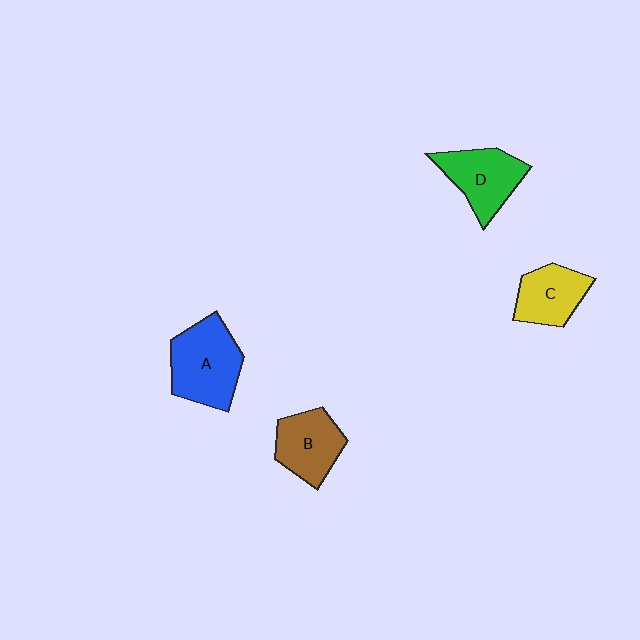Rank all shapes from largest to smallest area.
From largest to smallest: A (blue), D (green), B (brown), C (yellow).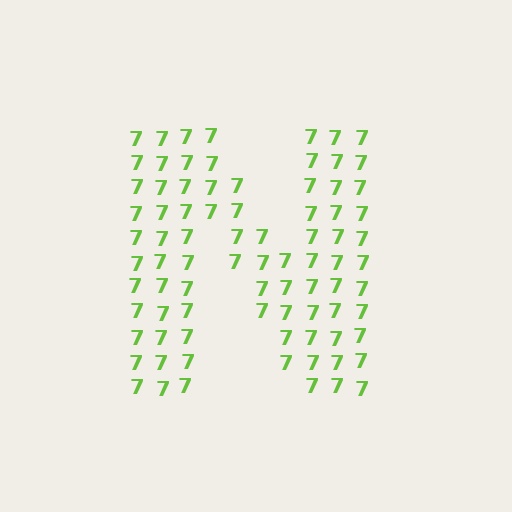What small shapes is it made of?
It is made of small digit 7's.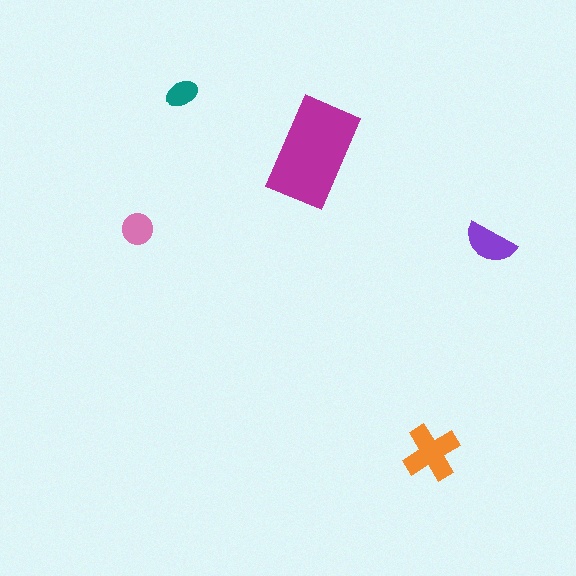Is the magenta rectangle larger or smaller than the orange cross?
Larger.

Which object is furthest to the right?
The purple semicircle is rightmost.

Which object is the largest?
The magenta rectangle.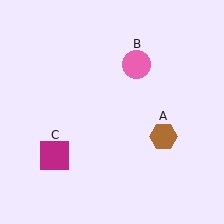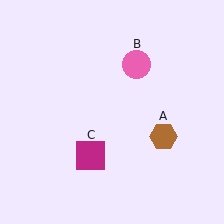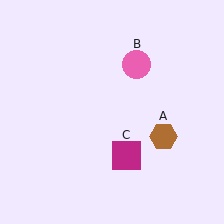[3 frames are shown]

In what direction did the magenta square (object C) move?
The magenta square (object C) moved right.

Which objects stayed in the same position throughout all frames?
Brown hexagon (object A) and pink circle (object B) remained stationary.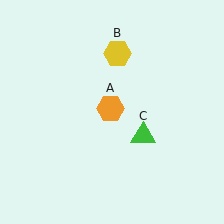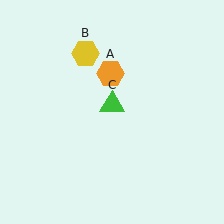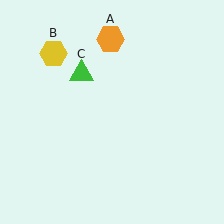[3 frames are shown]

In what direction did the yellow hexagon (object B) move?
The yellow hexagon (object B) moved left.